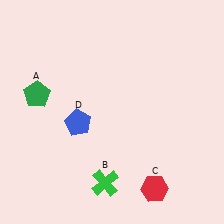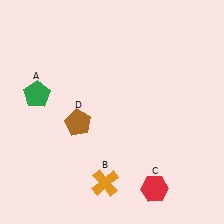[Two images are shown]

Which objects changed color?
B changed from green to orange. D changed from blue to brown.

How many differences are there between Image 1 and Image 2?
There are 2 differences between the two images.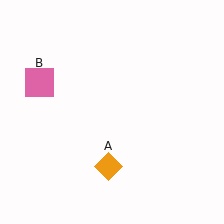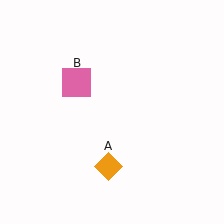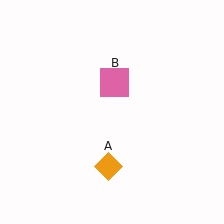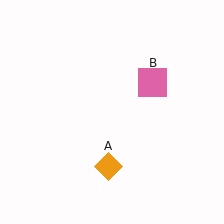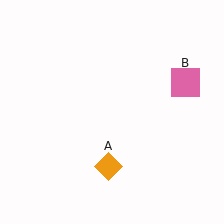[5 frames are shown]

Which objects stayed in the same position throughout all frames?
Orange diamond (object A) remained stationary.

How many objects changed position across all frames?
1 object changed position: pink square (object B).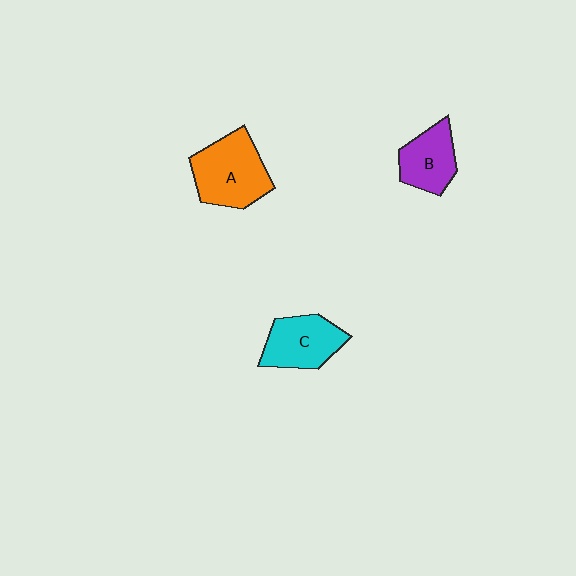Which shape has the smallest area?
Shape B (purple).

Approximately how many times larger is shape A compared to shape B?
Approximately 1.5 times.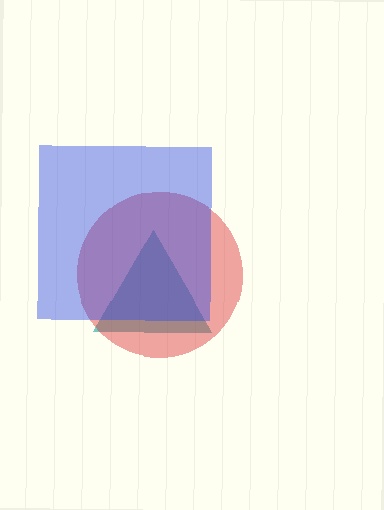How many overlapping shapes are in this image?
There are 3 overlapping shapes in the image.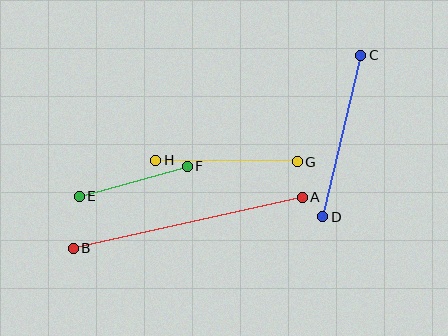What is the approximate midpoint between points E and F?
The midpoint is at approximately (133, 181) pixels.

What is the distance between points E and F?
The distance is approximately 112 pixels.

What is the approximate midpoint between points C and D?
The midpoint is at approximately (342, 136) pixels.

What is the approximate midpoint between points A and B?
The midpoint is at approximately (188, 223) pixels.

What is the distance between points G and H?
The distance is approximately 142 pixels.